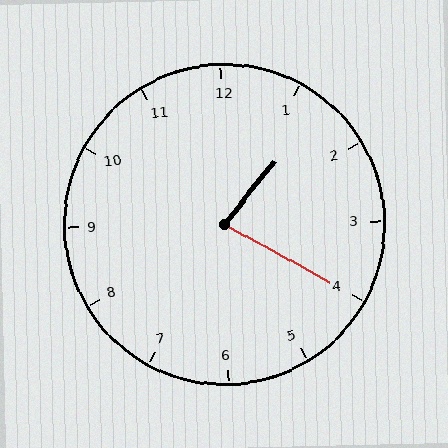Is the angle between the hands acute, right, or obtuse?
It is acute.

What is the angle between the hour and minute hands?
Approximately 80 degrees.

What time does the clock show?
1:20.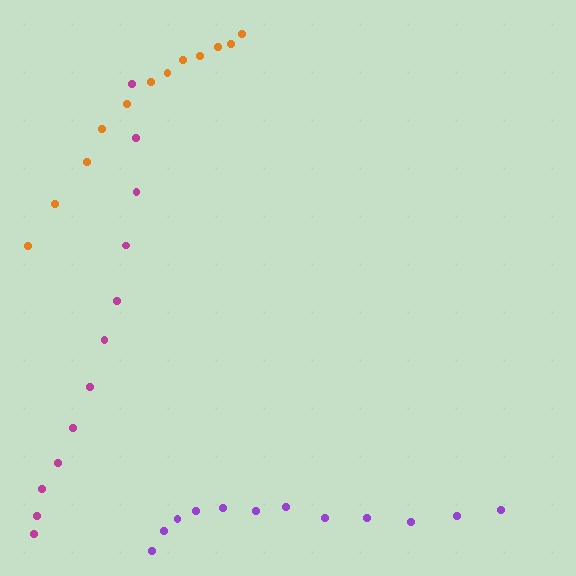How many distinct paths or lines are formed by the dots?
There are 3 distinct paths.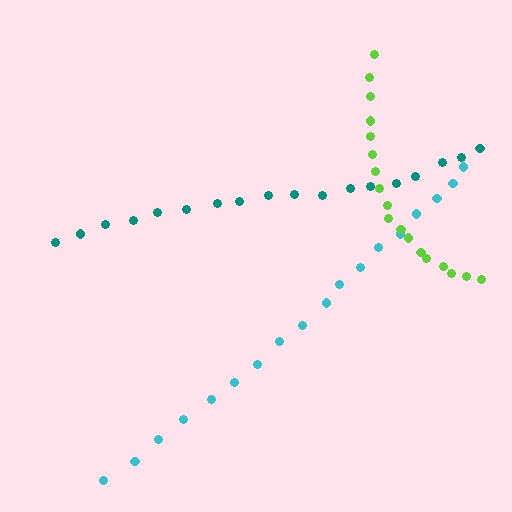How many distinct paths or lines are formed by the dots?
There are 3 distinct paths.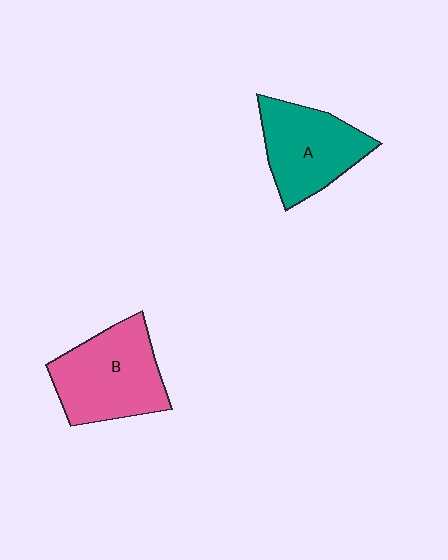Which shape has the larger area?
Shape B (pink).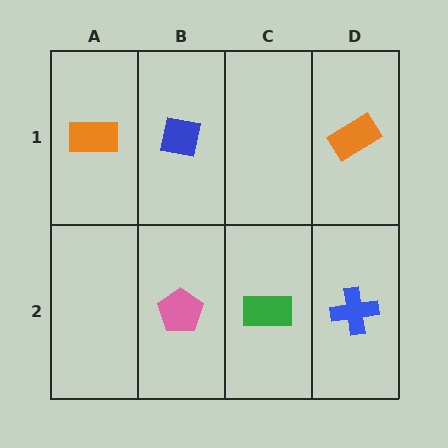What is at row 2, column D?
A blue cross.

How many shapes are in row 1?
3 shapes.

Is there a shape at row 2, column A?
No, that cell is empty.